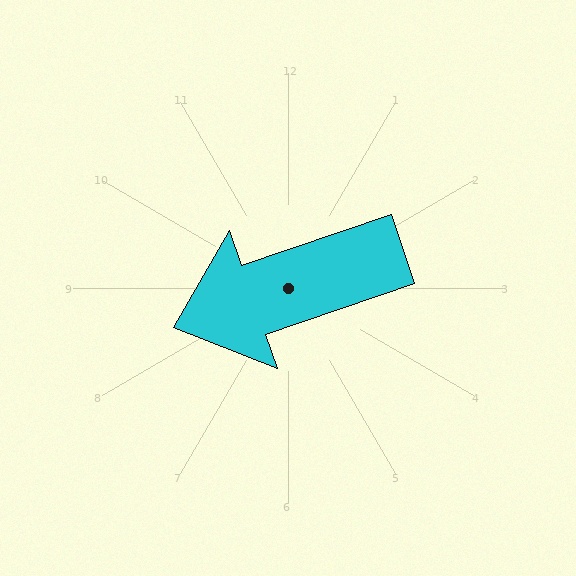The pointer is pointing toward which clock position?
Roughly 8 o'clock.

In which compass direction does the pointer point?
West.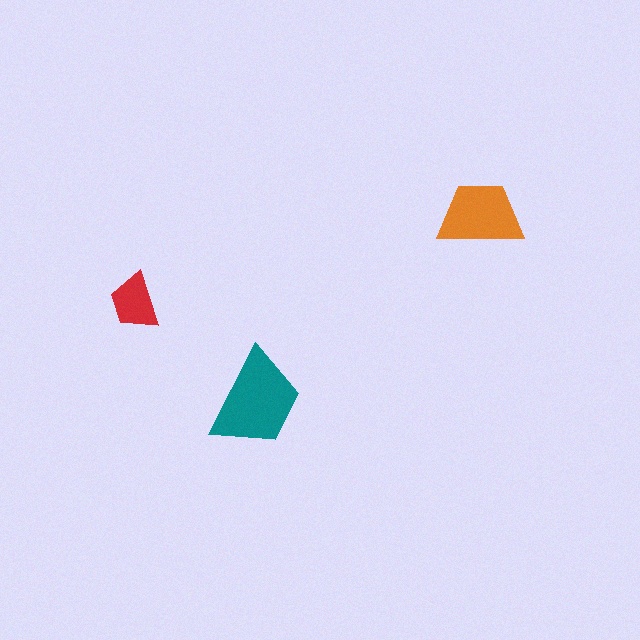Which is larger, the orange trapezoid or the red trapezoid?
The orange one.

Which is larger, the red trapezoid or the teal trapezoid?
The teal one.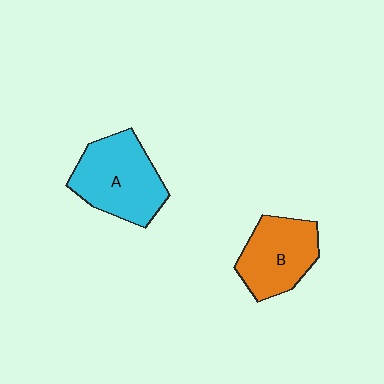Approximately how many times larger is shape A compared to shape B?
Approximately 1.2 times.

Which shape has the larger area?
Shape A (cyan).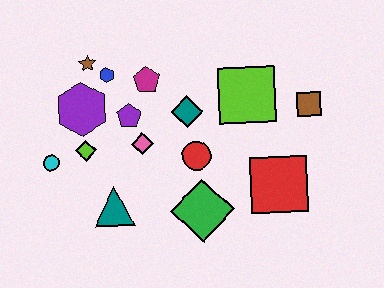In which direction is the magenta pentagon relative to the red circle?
The magenta pentagon is above the red circle.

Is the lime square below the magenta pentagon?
Yes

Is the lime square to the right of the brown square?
No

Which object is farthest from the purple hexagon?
The brown square is farthest from the purple hexagon.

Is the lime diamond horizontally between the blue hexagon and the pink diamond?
No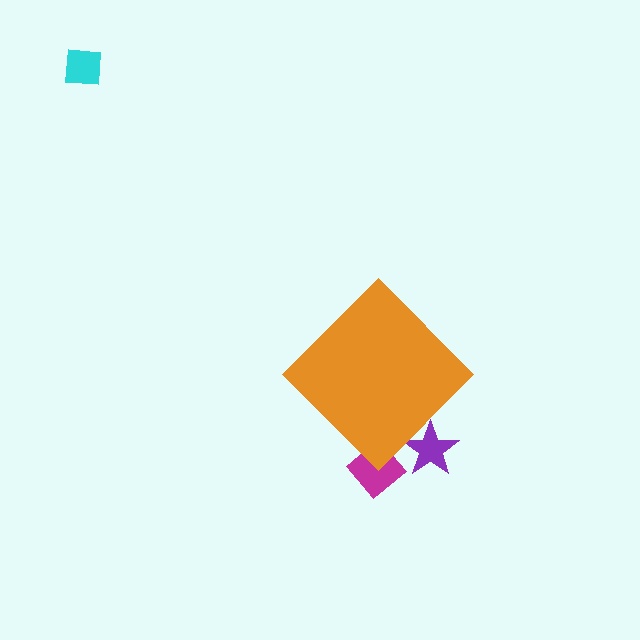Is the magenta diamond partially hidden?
Yes, the magenta diamond is partially hidden behind the orange diamond.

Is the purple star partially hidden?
Yes, the purple star is partially hidden behind the orange diamond.